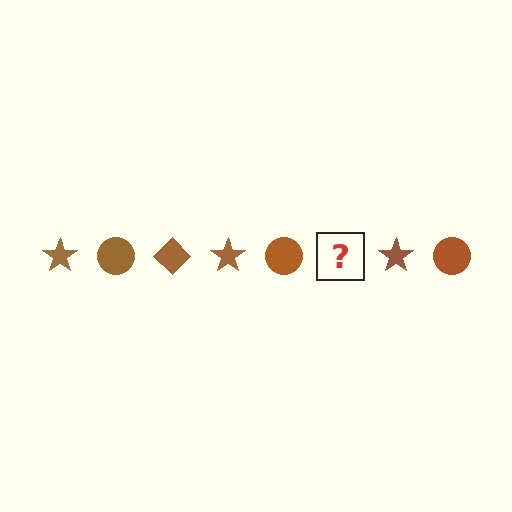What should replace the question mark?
The question mark should be replaced with a brown diamond.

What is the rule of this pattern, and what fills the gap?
The rule is that the pattern cycles through star, circle, diamond shapes in brown. The gap should be filled with a brown diamond.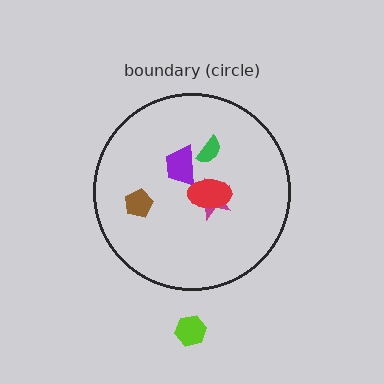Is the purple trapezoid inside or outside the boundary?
Inside.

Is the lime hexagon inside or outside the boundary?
Outside.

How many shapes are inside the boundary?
5 inside, 1 outside.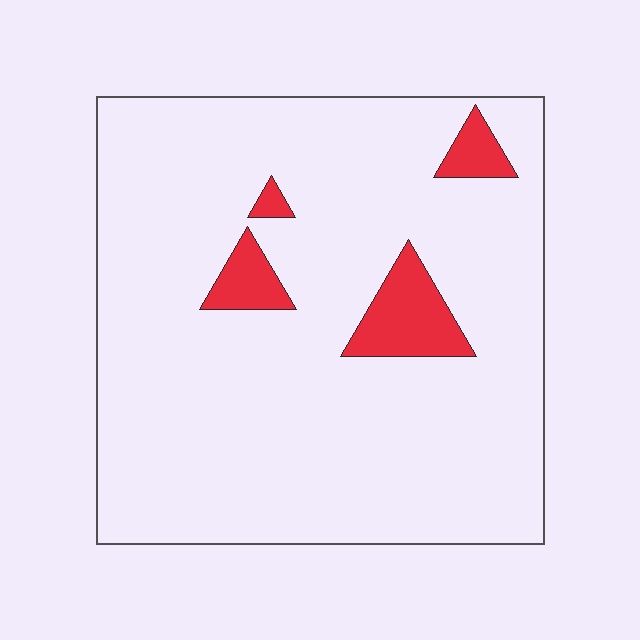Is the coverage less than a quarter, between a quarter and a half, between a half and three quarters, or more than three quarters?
Less than a quarter.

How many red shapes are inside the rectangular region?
4.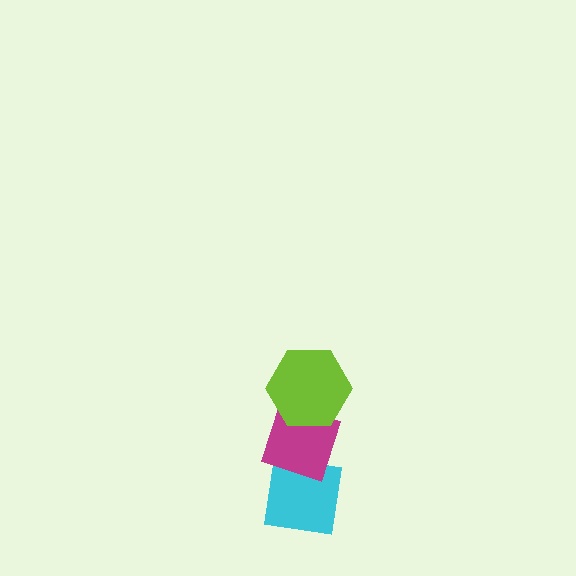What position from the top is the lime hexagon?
The lime hexagon is 1st from the top.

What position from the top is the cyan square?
The cyan square is 3rd from the top.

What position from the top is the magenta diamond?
The magenta diamond is 2nd from the top.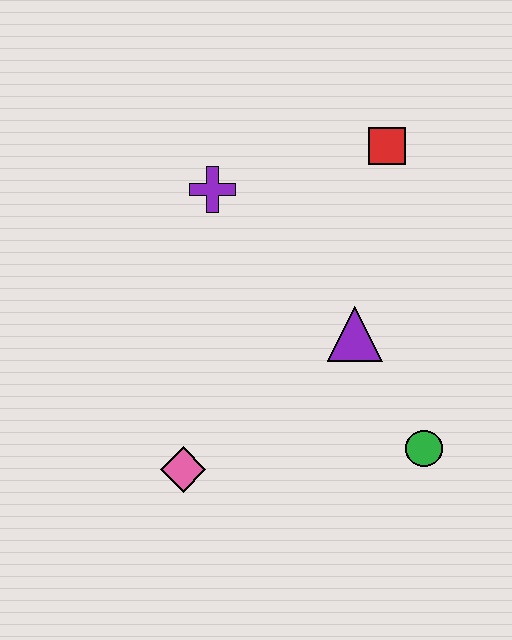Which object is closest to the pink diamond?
The purple triangle is closest to the pink diamond.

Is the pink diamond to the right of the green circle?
No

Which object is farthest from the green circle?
The purple cross is farthest from the green circle.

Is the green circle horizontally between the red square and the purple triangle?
No